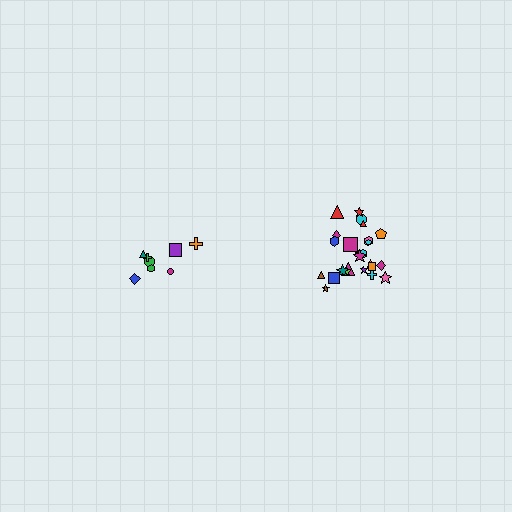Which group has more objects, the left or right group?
The right group.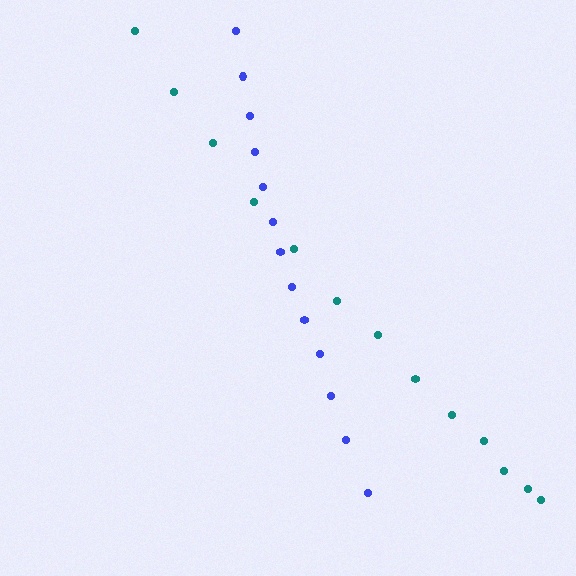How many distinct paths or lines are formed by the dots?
There are 2 distinct paths.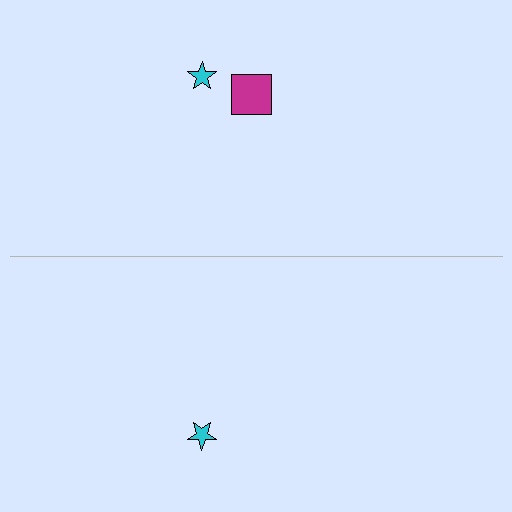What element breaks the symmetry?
A magenta square is missing from the bottom side.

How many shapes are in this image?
There are 3 shapes in this image.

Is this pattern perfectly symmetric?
No, the pattern is not perfectly symmetric. A magenta square is missing from the bottom side.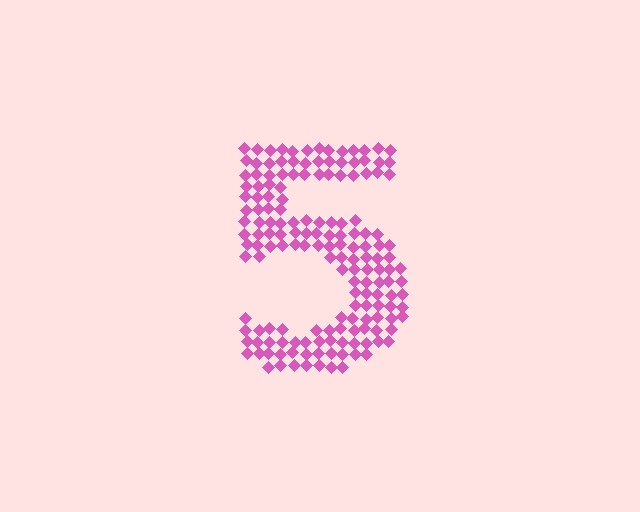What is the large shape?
The large shape is the digit 5.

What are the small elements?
The small elements are diamonds.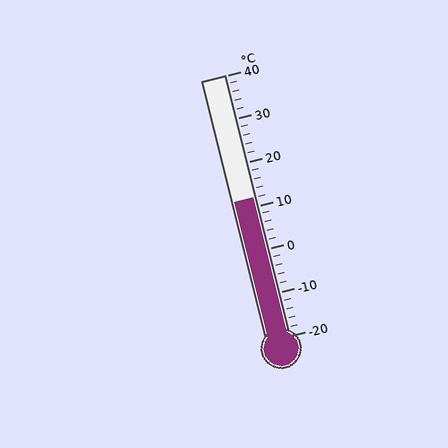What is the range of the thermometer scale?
The thermometer scale ranges from -20°C to 40°C.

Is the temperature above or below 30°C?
The temperature is below 30°C.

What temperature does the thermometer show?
The thermometer shows approximately 12°C.